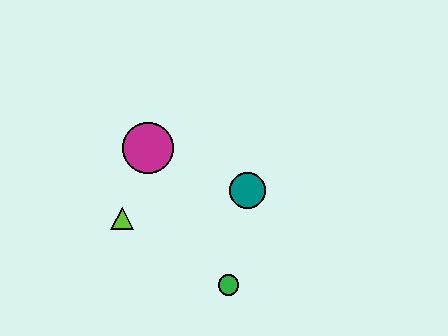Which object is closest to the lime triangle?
The magenta circle is closest to the lime triangle.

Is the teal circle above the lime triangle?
Yes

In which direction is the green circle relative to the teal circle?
The green circle is below the teal circle.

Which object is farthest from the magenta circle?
The green circle is farthest from the magenta circle.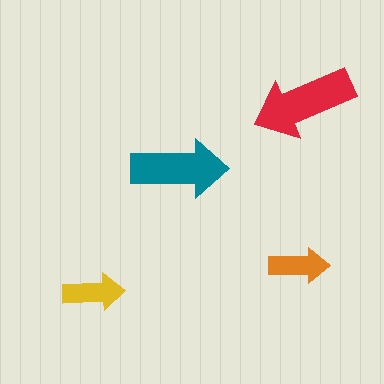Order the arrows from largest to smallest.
the red one, the teal one, the yellow one, the orange one.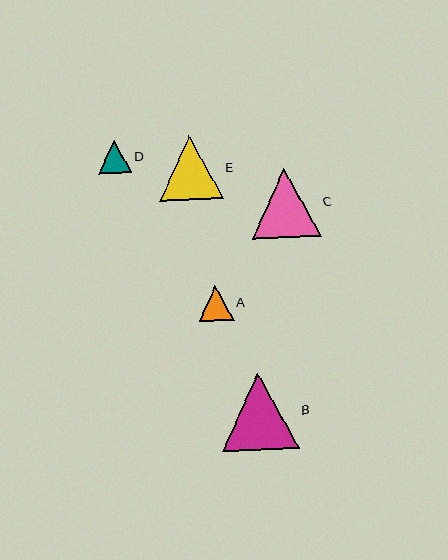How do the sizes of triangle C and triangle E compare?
Triangle C and triangle E are approximately the same size.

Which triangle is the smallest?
Triangle D is the smallest with a size of approximately 33 pixels.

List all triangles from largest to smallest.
From largest to smallest: B, C, E, A, D.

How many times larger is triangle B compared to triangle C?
Triangle B is approximately 1.1 times the size of triangle C.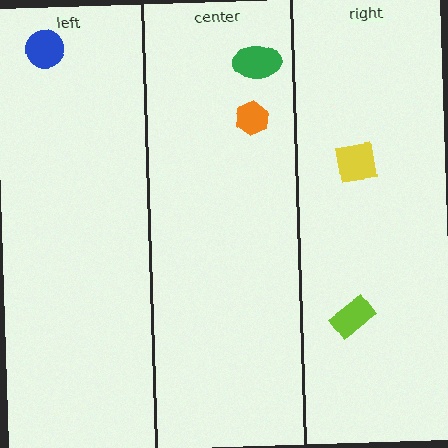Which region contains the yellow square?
The right region.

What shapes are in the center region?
The orange hexagon, the green ellipse.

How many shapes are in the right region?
2.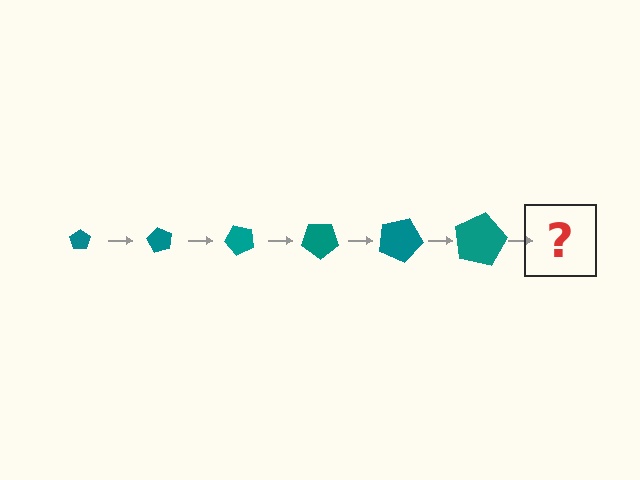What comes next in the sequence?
The next element should be a pentagon, larger than the previous one and rotated 360 degrees from the start.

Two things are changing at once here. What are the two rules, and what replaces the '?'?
The two rules are that the pentagon grows larger each step and it rotates 60 degrees each step. The '?' should be a pentagon, larger than the previous one and rotated 360 degrees from the start.